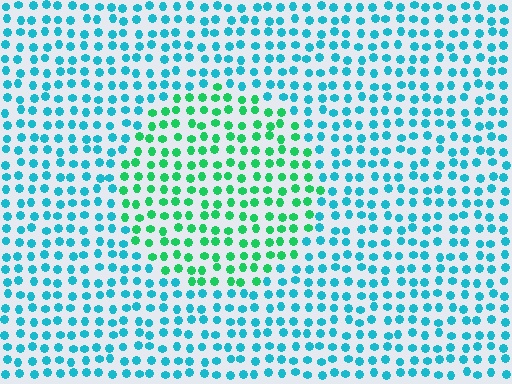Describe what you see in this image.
The image is filled with small cyan elements in a uniform arrangement. A circle-shaped region is visible where the elements are tinted to a slightly different hue, forming a subtle color boundary.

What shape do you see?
I see a circle.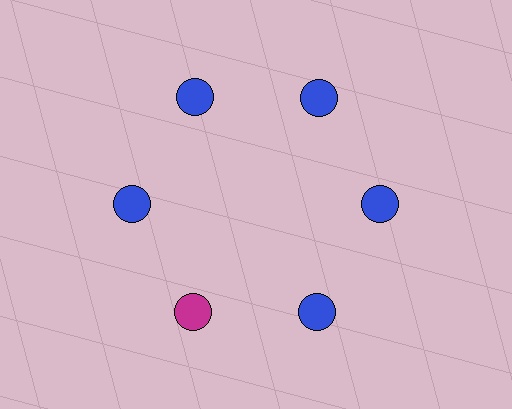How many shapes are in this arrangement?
There are 6 shapes arranged in a ring pattern.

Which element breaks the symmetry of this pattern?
The magenta circle at roughly the 7 o'clock position breaks the symmetry. All other shapes are blue circles.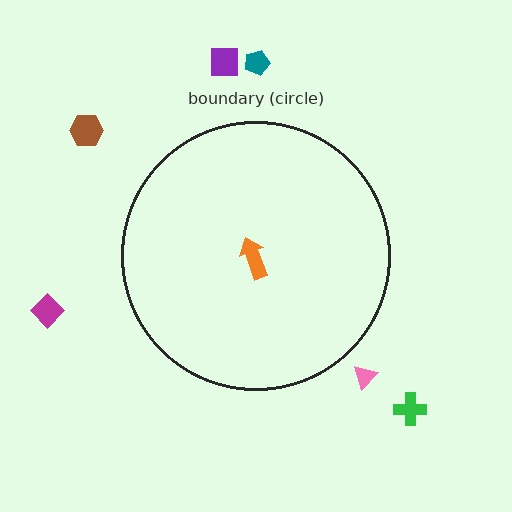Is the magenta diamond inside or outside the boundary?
Outside.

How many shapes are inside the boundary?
1 inside, 6 outside.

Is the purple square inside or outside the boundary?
Outside.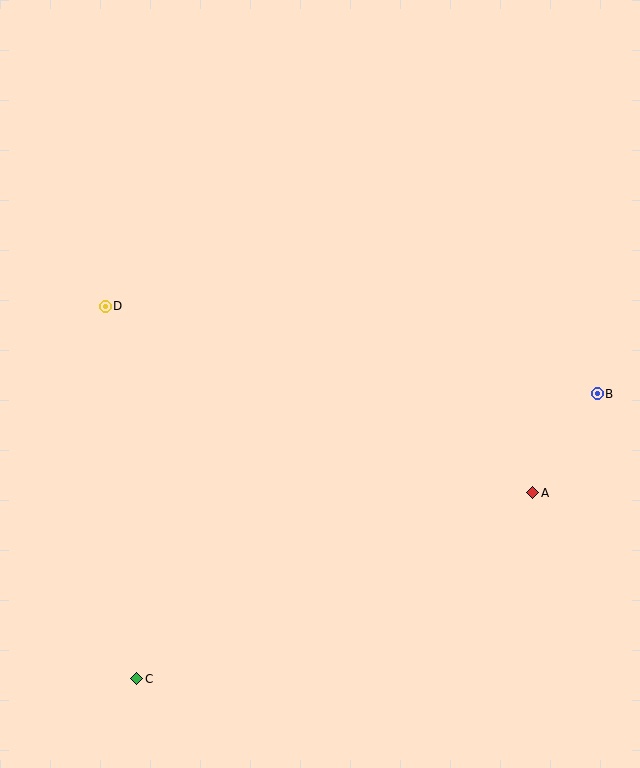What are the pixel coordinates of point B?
Point B is at (597, 394).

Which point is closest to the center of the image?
Point D at (105, 306) is closest to the center.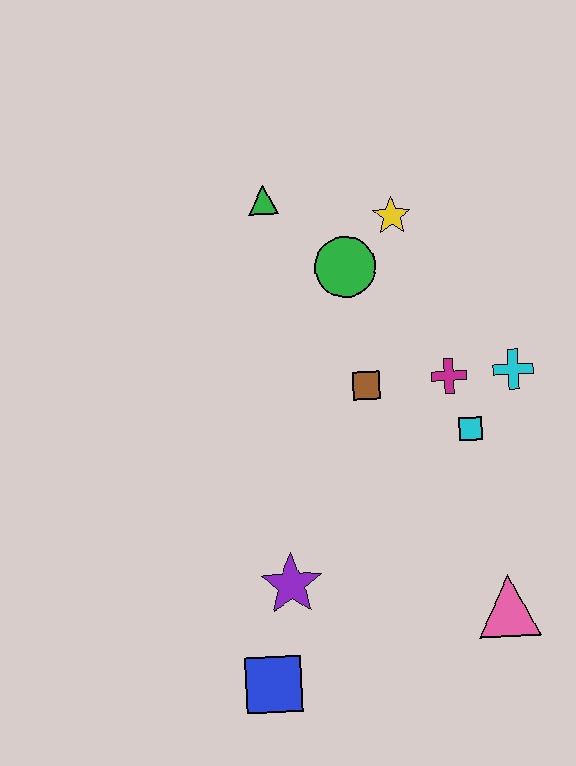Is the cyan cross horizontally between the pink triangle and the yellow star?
No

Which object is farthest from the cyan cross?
The blue square is farthest from the cyan cross.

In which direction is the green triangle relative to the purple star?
The green triangle is above the purple star.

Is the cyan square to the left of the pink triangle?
Yes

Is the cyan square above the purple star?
Yes